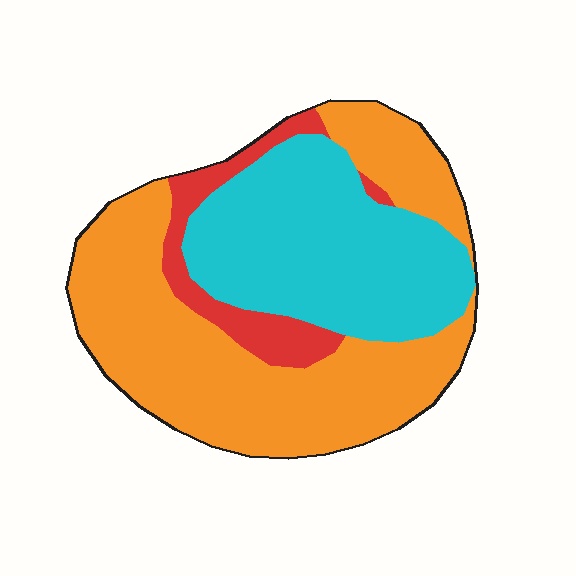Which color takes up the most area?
Orange, at roughly 55%.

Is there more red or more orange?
Orange.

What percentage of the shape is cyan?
Cyan covers 36% of the shape.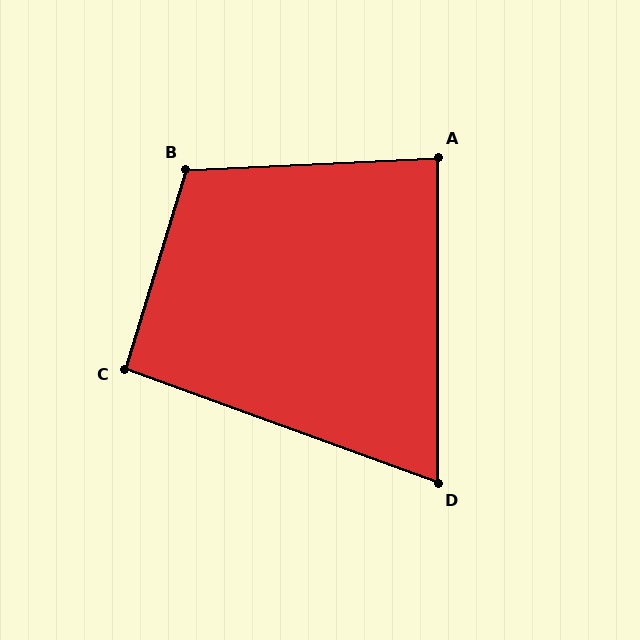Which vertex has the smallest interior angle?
D, at approximately 70 degrees.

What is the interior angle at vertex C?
Approximately 93 degrees (approximately right).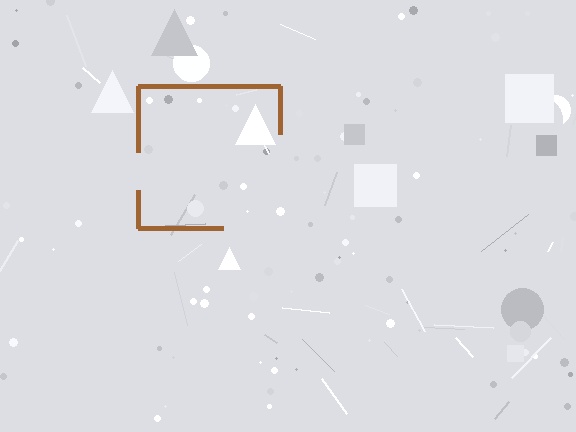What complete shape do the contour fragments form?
The contour fragments form a square.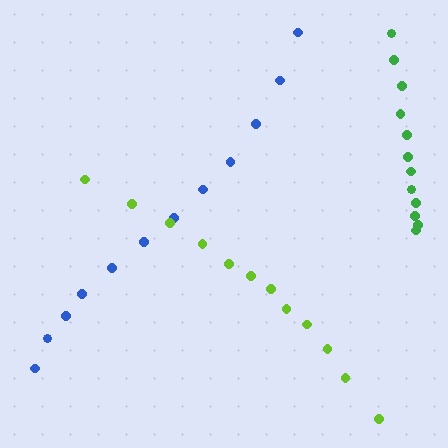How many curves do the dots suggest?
There are 3 distinct paths.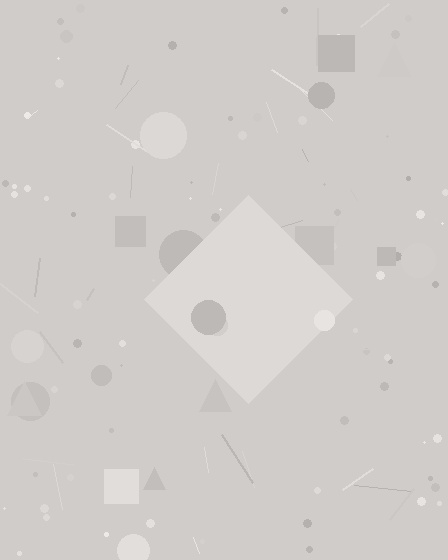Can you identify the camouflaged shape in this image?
The camouflaged shape is a diamond.